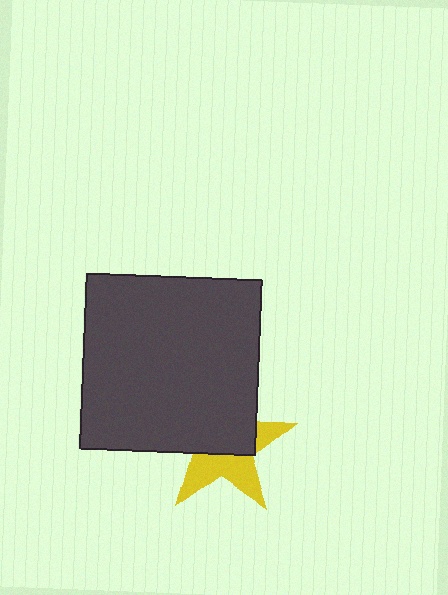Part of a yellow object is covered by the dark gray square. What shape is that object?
It is a star.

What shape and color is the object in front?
The object in front is a dark gray square.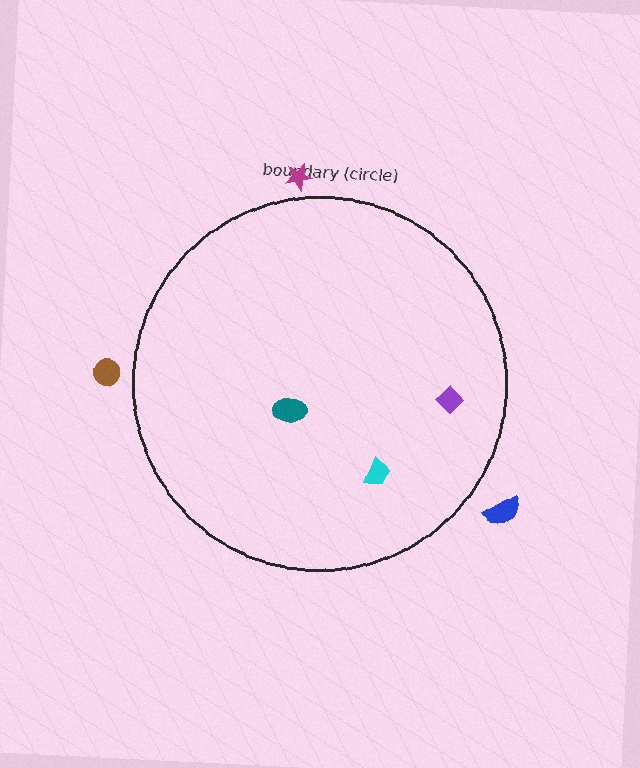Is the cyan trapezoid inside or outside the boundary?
Inside.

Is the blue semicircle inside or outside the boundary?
Outside.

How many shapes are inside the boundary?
3 inside, 3 outside.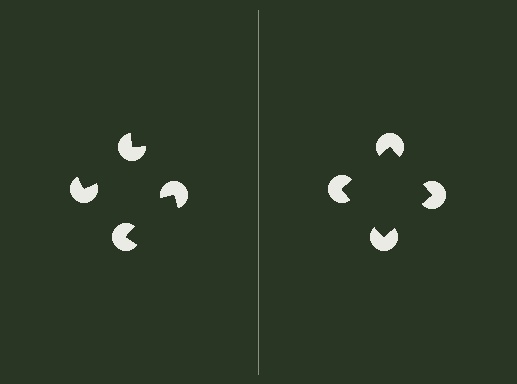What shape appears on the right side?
An illusory square.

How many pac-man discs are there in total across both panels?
8 — 4 on each side.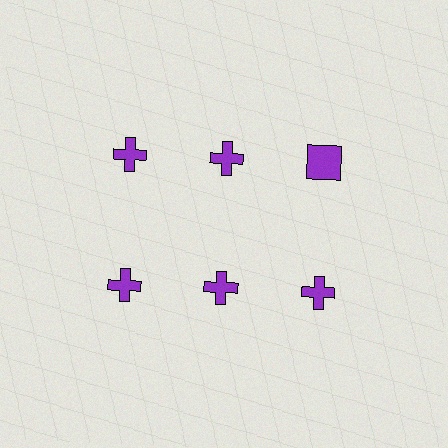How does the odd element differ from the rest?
It has a different shape: square instead of cross.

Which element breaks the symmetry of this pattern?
The purple square in the top row, center column breaks the symmetry. All other shapes are purple crosses.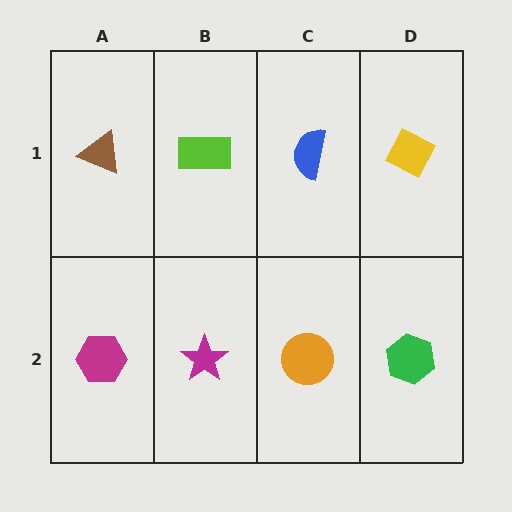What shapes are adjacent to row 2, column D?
A yellow diamond (row 1, column D), an orange circle (row 2, column C).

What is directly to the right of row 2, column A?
A magenta star.